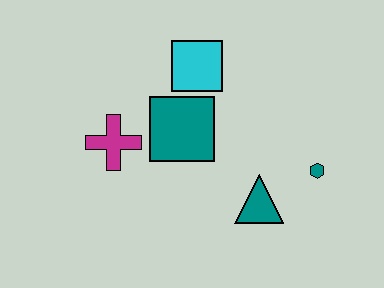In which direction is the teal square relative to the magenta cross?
The teal square is to the right of the magenta cross.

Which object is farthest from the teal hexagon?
The magenta cross is farthest from the teal hexagon.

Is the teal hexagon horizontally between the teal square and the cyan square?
No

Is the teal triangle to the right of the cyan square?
Yes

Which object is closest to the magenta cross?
The teal square is closest to the magenta cross.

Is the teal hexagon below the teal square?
Yes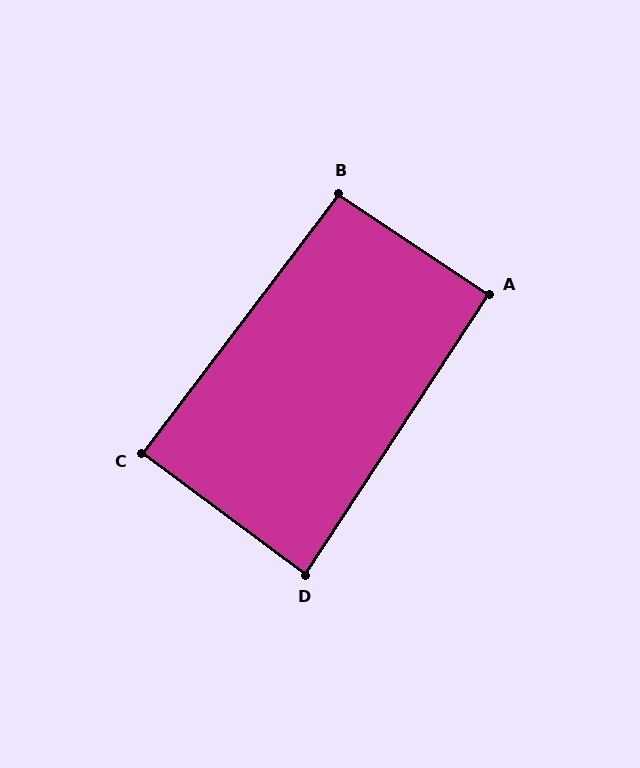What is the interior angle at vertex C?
Approximately 89 degrees (approximately right).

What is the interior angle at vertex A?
Approximately 91 degrees (approximately right).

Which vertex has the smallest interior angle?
D, at approximately 87 degrees.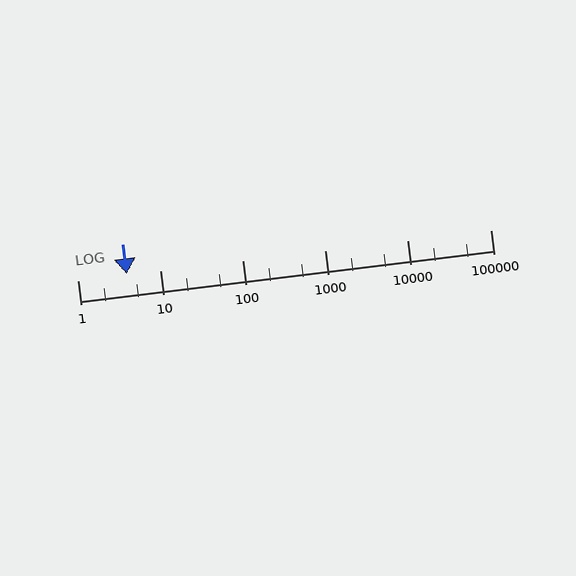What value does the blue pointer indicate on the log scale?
The pointer indicates approximately 3.9.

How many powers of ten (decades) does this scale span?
The scale spans 5 decades, from 1 to 100000.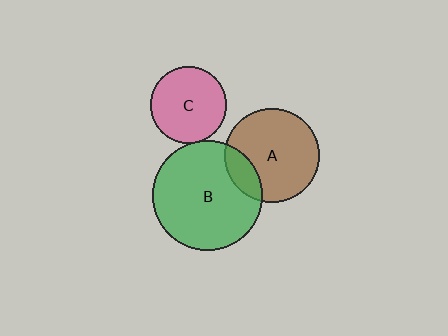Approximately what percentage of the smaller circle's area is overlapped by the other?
Approximately 5%.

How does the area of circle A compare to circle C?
Approximately 1.5 times.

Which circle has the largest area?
Circle B (green).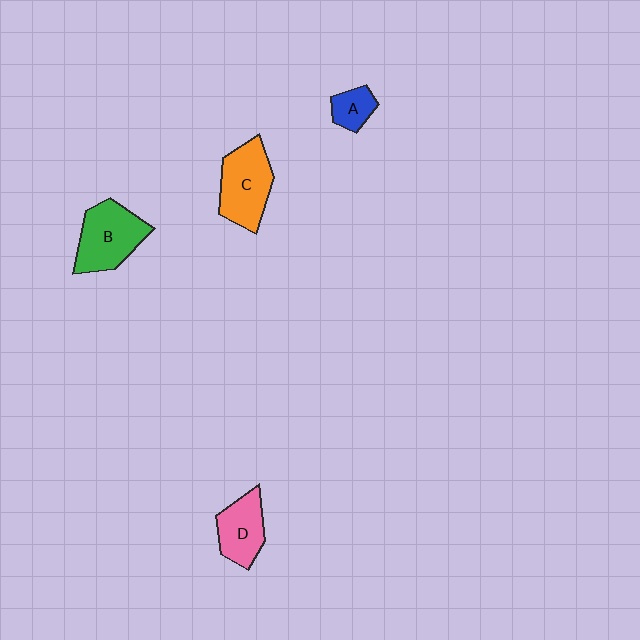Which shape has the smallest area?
Shape A (blue).